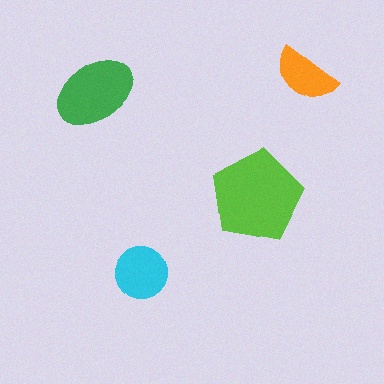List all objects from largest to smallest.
The lime pentagon, the green ellipse, the cyan circle, the orange semicircle.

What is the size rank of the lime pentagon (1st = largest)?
1st.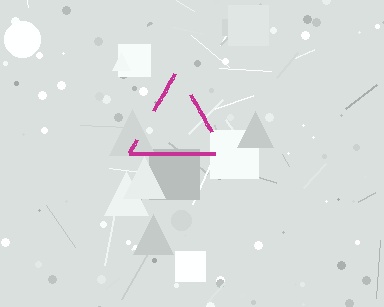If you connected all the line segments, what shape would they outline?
They would outline a triangle.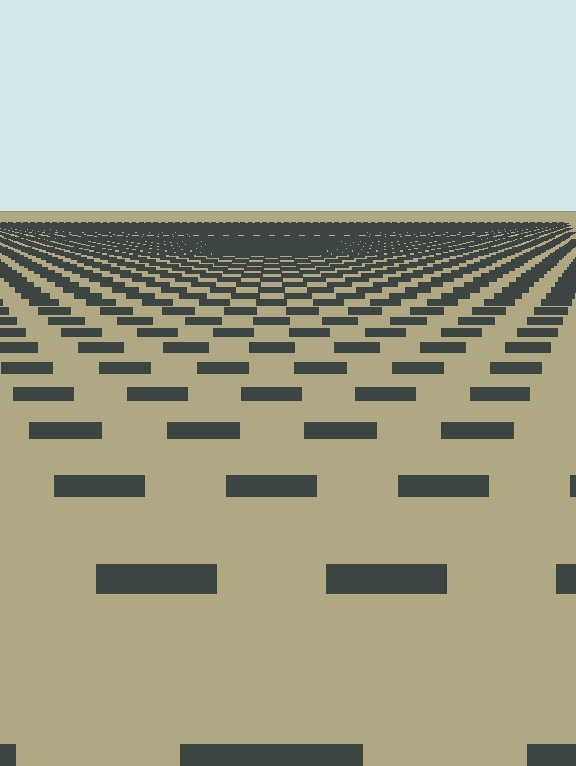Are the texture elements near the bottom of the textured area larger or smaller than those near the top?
Larger. Near the bottom, elements are closer to the viewer and appear at a bigger on-screen size.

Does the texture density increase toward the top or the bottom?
Density increases toward the top.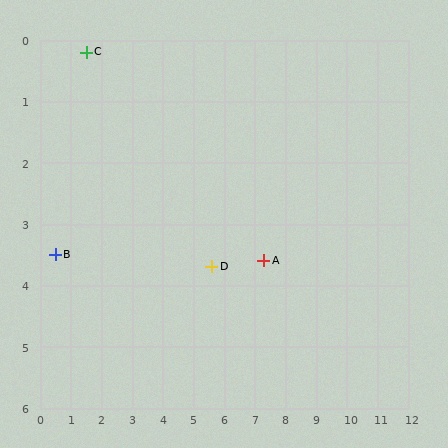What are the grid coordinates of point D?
Point D is at approximately (5.6, 3.7).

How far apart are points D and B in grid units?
Points D and B are about 5.1 grid units apart.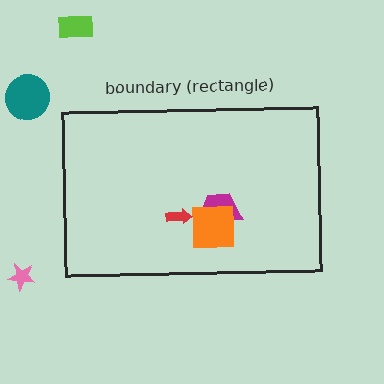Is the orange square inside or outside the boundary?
Inside.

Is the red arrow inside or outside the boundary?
Inside.